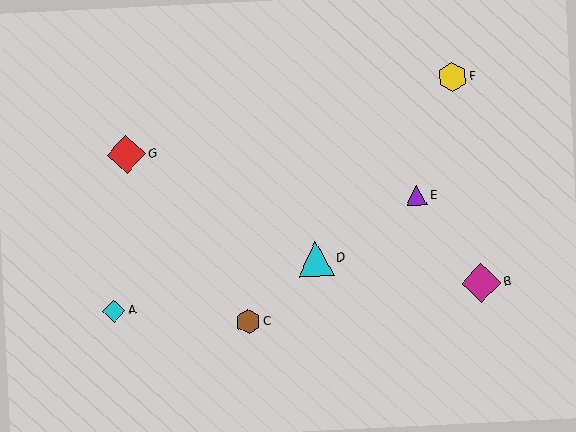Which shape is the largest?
The magenta diamond (labeled B) is the largest.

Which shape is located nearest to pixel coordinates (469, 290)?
The magenta diamond (labeled B) at (481, 283) is nearest to that location.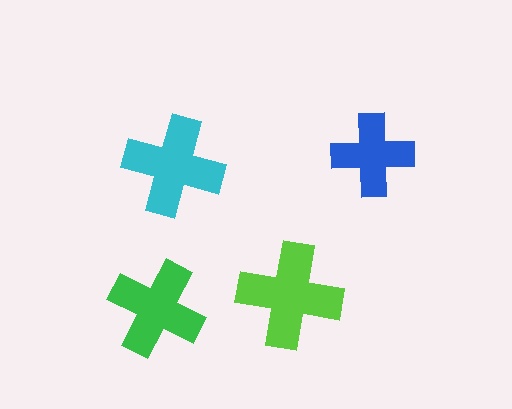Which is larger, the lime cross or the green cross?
The lime one.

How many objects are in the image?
There are 4 objects in the image.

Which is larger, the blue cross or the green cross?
The green one.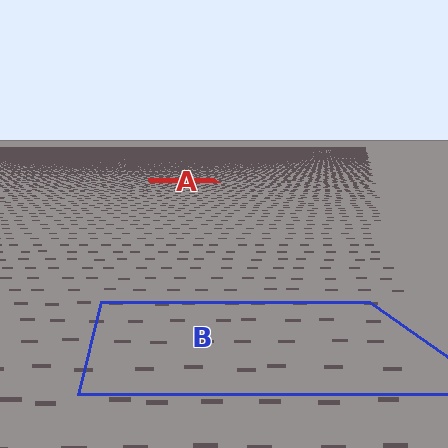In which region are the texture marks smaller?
The texture marks are smaller in region A, because it is farther away.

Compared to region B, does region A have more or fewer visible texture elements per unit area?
Region A has more texture elements per unit area — they are packed more densely because it is farther away.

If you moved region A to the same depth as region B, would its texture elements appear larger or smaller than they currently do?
They would appear larger. At a closer depth, the same texture elements are projected at a bigger on-screen size.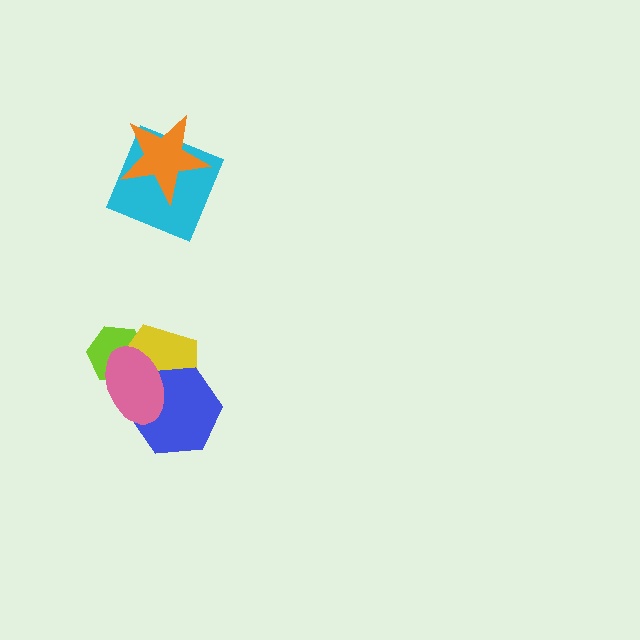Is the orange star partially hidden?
No, no other shape covers it.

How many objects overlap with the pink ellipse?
3 objects overlap with the pink ellipse.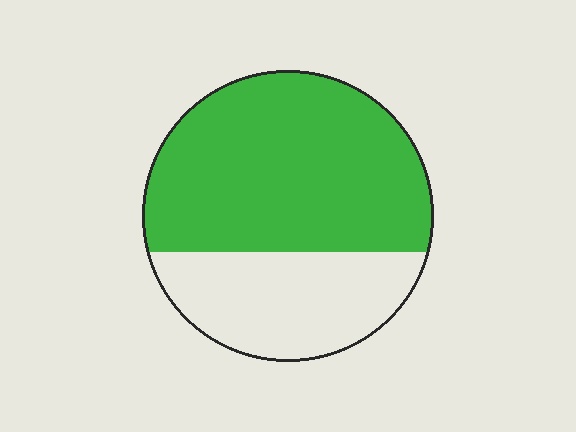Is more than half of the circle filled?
Yes.